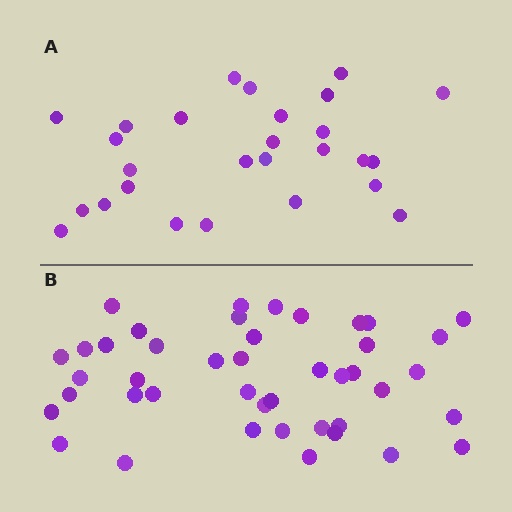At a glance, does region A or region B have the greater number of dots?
Region B (the bottom region) has more dots.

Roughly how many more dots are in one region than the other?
Region B has approximately 15 more dots than region A.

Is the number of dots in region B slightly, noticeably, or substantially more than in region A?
Region B has substantially more. The ratio is roughly 1.6 to 1.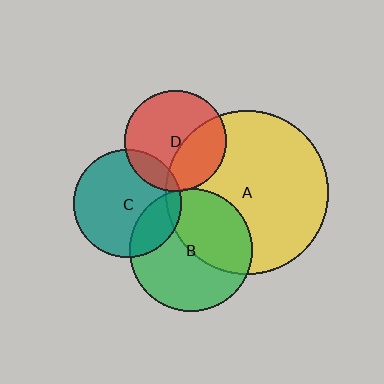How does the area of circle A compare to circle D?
Approximately 2.6 times.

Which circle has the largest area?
Circle A (yellow).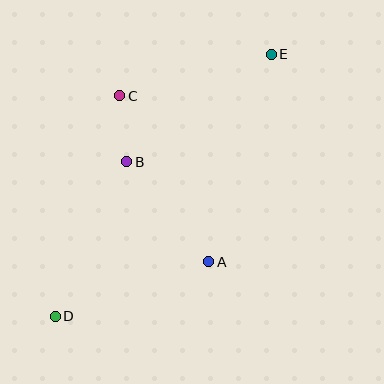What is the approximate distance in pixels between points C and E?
The distance between C and E is approximately 157 pixels.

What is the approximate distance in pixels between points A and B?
The distance between A and B is approximately 129 pixels.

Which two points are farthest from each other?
Points D and E are farthest from each other.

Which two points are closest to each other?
Points B and C are closest to each other.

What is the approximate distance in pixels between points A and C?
The distance between A and C is approximately 188 pixels.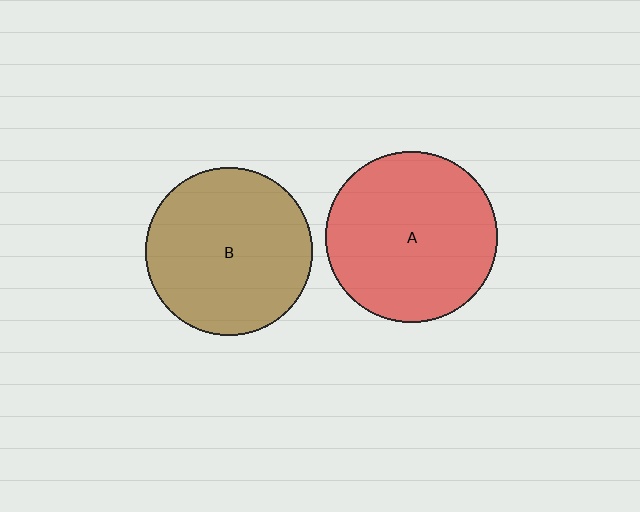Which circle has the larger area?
Circle A (red).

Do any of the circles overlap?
No, none of the circles overlap.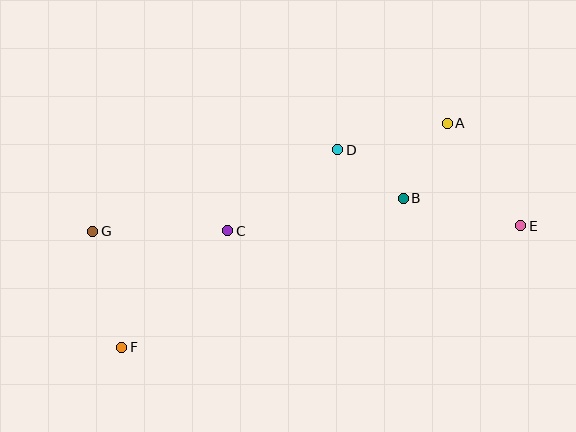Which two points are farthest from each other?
Points E and G are farthest from each other.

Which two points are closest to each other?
Points B and D are closest to each other.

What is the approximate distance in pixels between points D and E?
The distance between D and E is approximately 198 pixels.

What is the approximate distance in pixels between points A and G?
The distance between A and G is approximately 371 pixels.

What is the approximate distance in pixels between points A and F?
The distance between A and F is approximately 395 pixels.